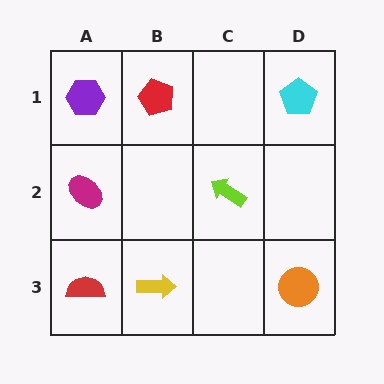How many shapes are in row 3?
3 shapes.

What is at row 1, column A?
A purple hexagon.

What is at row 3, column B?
A yellow arrow.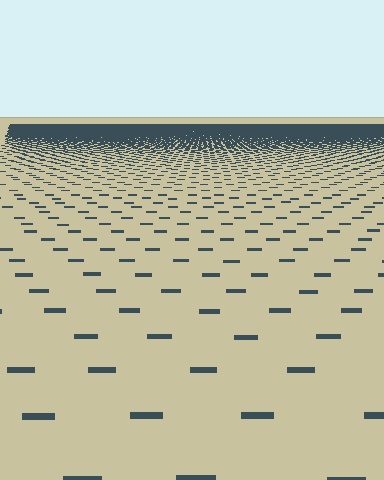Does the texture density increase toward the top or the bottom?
Density increases toward the top.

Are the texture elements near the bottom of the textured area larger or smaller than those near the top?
Larger. Near the bottom, elements are closer to the viewer and appear at a bigger on-screen size.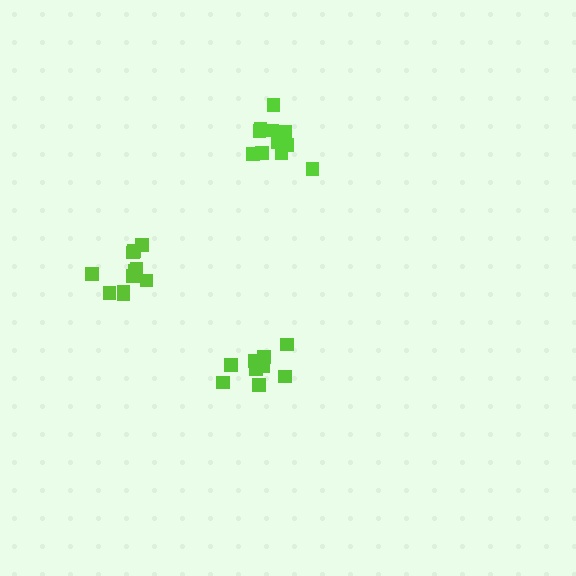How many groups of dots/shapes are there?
There are 3 groups.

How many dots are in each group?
Group 1: 11 dots, Group 2: 9 dots, Group 3: 11 dots (31 total).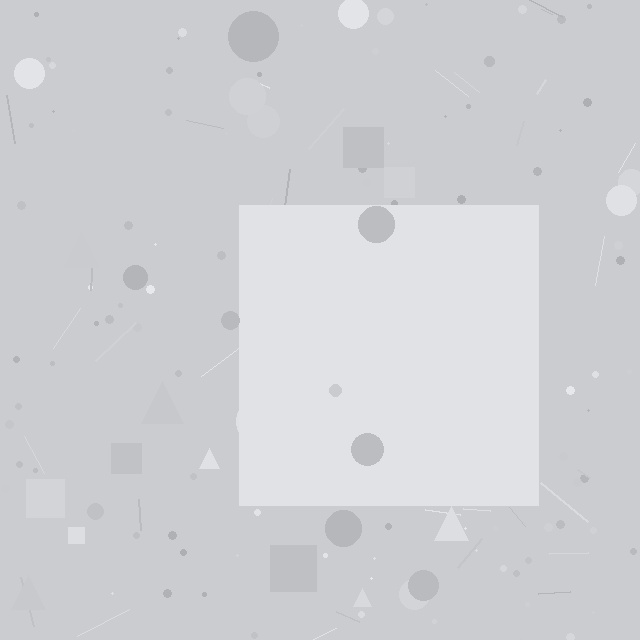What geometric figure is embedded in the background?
A square is embedded in the background.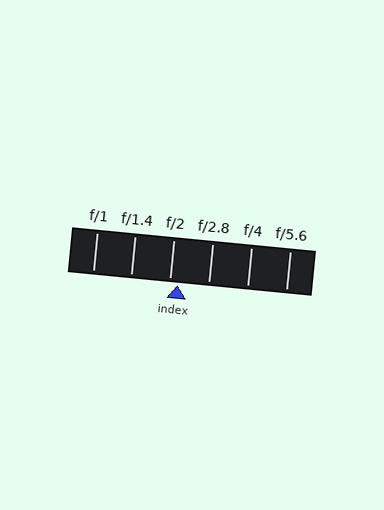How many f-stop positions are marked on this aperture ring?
There are 6 f-stop positions marked.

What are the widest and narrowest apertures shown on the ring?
The widest aperture shown is f/1 and the narrowest is f/5.6.